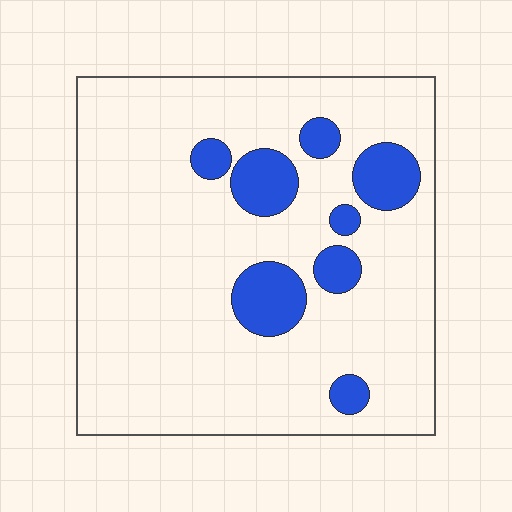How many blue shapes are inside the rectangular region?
8.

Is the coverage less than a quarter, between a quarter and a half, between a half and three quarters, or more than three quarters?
Less than a quarter.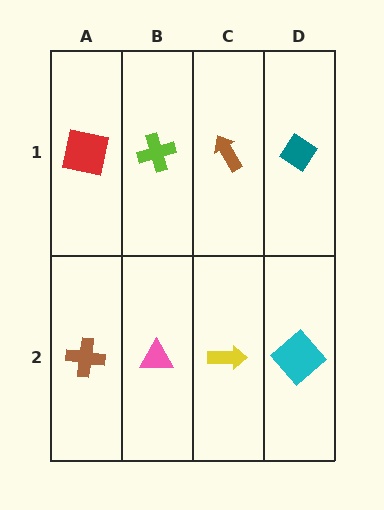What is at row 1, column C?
A brown arrow.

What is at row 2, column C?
A yellow arrow.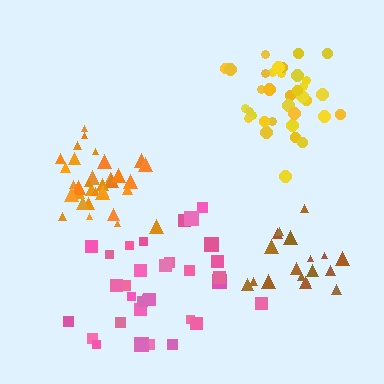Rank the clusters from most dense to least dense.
orange, yellow, brown, pink.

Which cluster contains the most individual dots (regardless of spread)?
Yellow (35).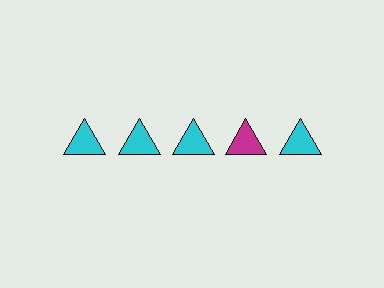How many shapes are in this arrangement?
There are 5 shapes arranged in a grid pattern.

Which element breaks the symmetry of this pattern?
The magenta triangle in the top row, second from right column breaks the symmetry. All other shapes are cyan triangles.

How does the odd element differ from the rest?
It has a different color: magenta instead of cyan.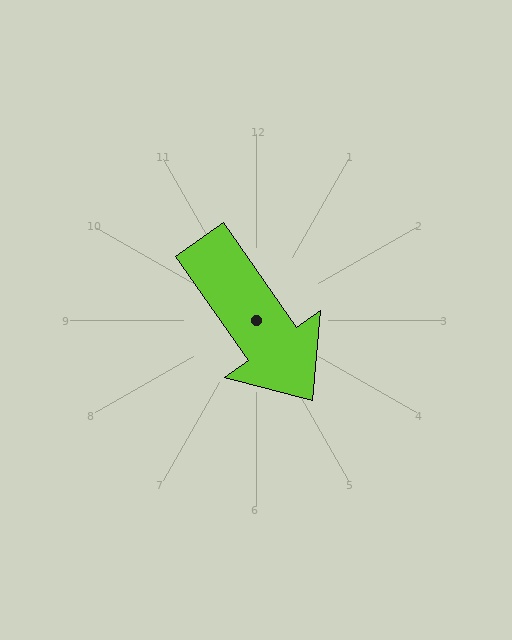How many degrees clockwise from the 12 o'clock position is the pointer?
Approximately 145 degrees.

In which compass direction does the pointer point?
Southeast.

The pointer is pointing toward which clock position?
Roughly 5 o'clock.